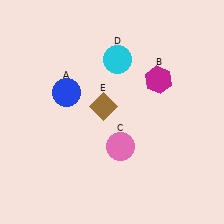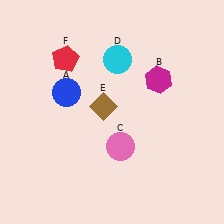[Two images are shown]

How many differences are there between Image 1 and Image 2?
There is 1 difference between the two images.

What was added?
A red pentagon (F) was added in Image 2.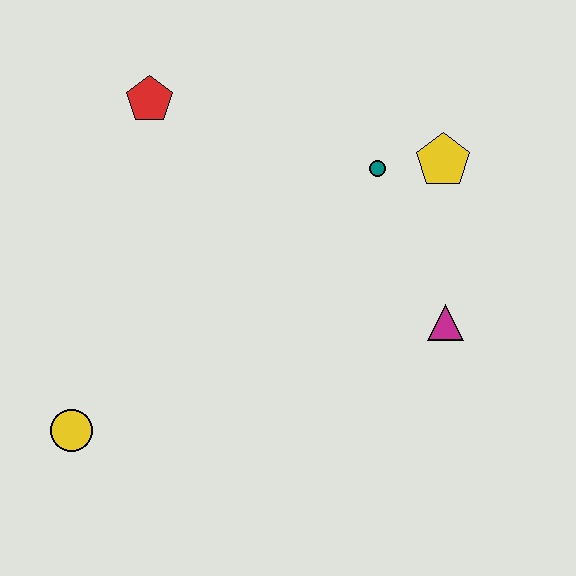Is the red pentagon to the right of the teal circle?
No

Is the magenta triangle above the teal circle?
No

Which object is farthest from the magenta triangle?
The yellow circle is farthest from the magenta triangle.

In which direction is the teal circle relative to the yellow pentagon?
The teal circle is to the left of the yellow pentagon.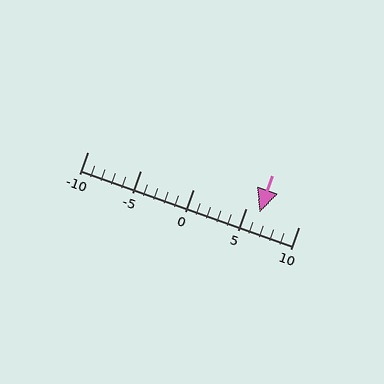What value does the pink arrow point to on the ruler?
The pink arrow points to approximately 6.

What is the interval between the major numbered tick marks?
The major tick marks are spaced 5 units apart.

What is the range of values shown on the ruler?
The ruler shows values from -10 to 10.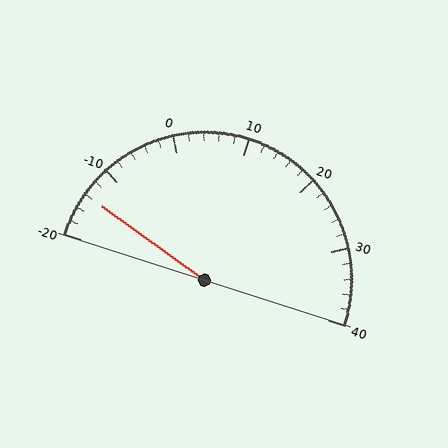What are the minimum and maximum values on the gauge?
The gauge ranges from -20 to 40.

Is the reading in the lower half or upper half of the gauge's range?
The reading is in the lower half of the range (-20 to 40).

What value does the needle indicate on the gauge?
The needle indicates approximately -14.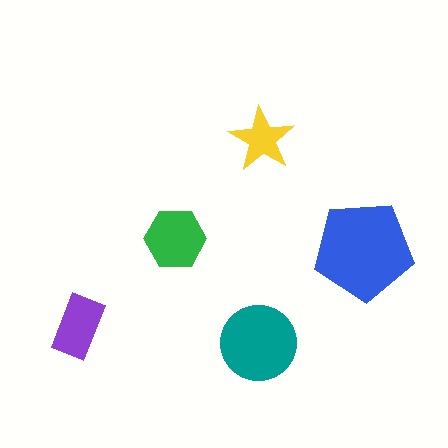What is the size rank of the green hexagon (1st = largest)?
3rd.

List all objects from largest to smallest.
The blue pentagon, the teal circle, the green hexagon, the purple rectangle, the yellow star.